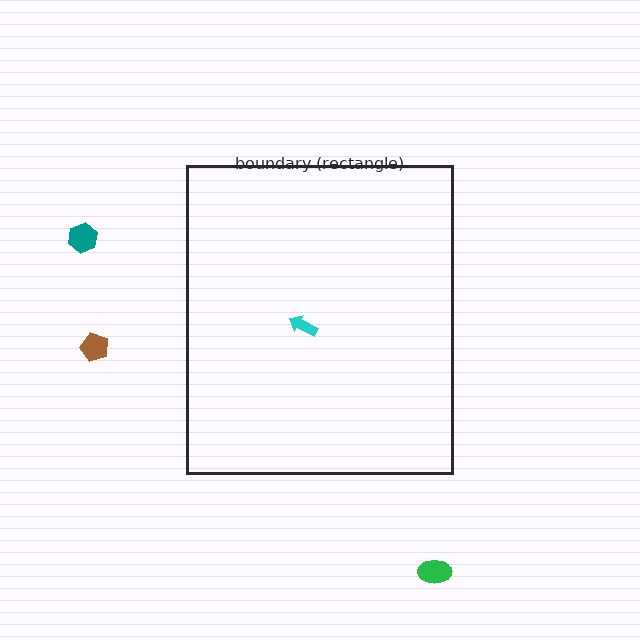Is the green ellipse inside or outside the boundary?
Outside.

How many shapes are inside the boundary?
1 inside, 3 outside.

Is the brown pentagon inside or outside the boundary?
Outside.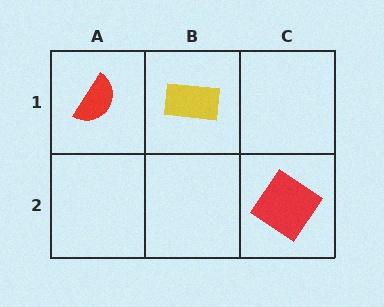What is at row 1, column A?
A red semicircle.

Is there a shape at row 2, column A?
No, that cell is empty.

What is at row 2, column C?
A red diamond.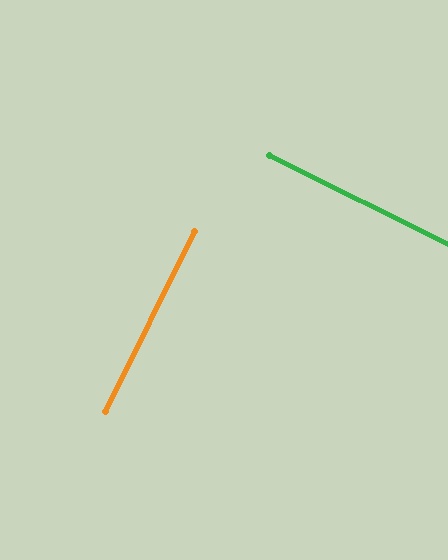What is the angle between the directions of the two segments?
Approximately 90 degrees.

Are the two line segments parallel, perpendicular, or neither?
Perpendicular — they meet at approximately 90°.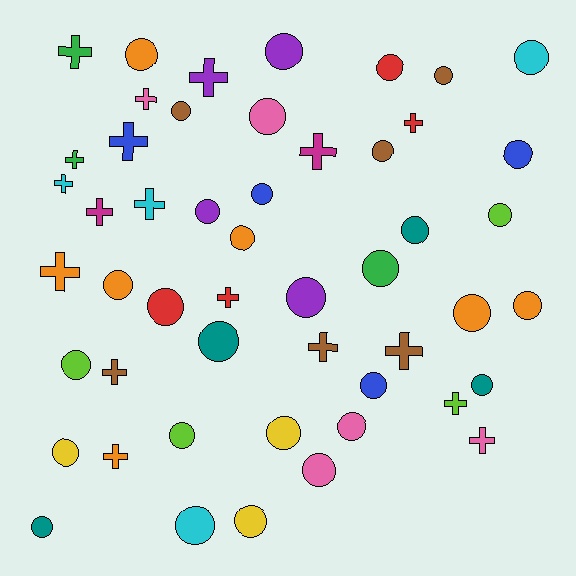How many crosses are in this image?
There are 18 crosses.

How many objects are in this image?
There are 50 objects.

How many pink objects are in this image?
There are 5 pink objects.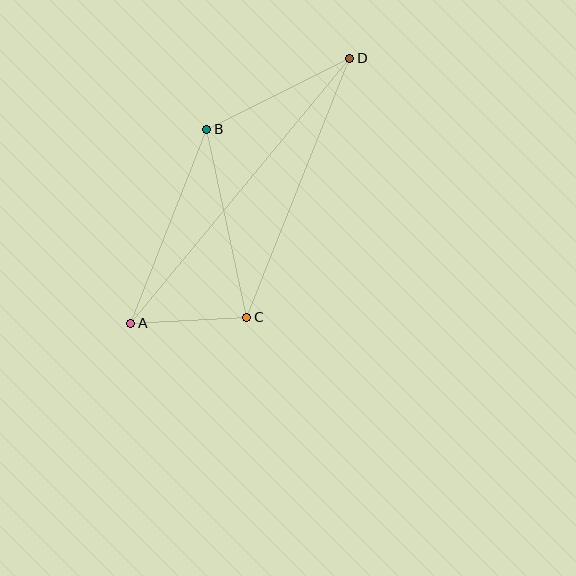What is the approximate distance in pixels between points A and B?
The distance between A and B is approximately 209 pixels.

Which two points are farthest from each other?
Points A and D are farthest from each other.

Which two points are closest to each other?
Points A and C are closest to each other.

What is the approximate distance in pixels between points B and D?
The distance between B and D is approximately 160 pixels.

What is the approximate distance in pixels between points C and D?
The distance between C and D is approximately 279 pixels.